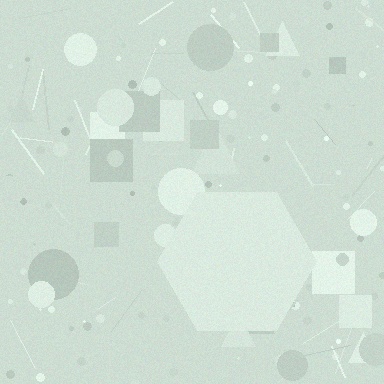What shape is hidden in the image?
A hexagon is hidden in the image.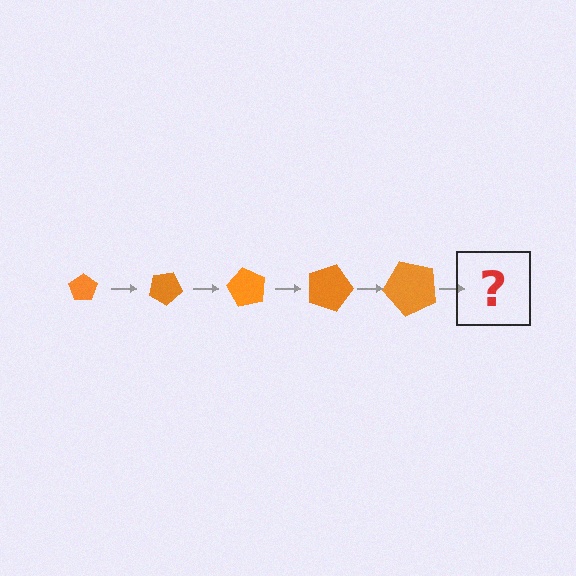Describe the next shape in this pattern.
It should be a pentagon, larger than the previous one and rotated 150 degrees from the start.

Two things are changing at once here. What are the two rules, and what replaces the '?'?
The two rules are that the pentagon grows larger each step and it rotates 30 degrees each step. The '?' should be a pentagon, larger than the previous one and rotated 150 degrees from the start.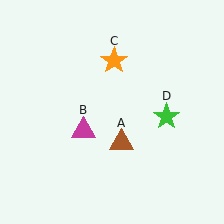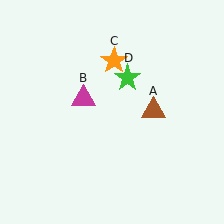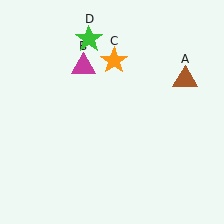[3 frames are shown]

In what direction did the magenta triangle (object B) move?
The magenta triangle (object B) moved up.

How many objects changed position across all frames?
3 objects changed position: brown triangle (object A), magenta triangle (object B), green star (object D).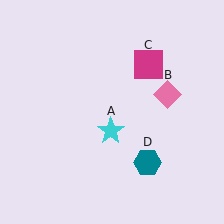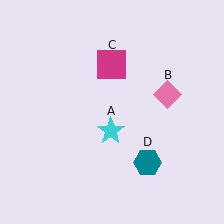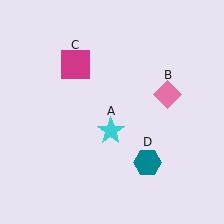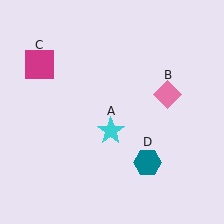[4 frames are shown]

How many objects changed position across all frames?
1 object changed position: magenta square (object C).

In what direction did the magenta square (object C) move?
The magenta square (object C) moved left.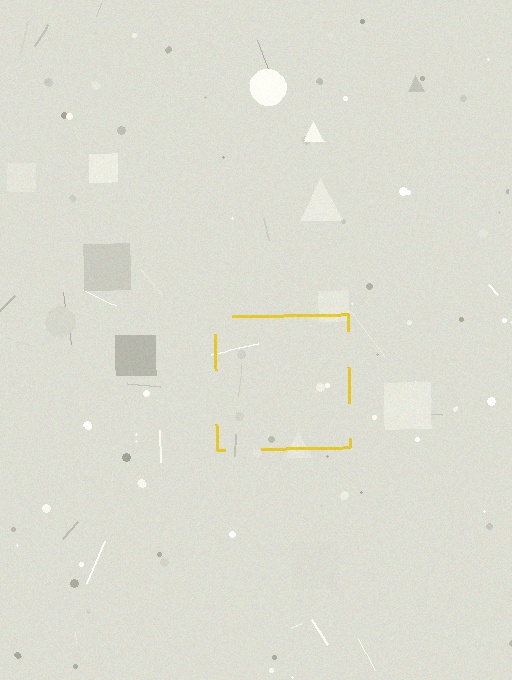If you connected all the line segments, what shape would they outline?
They would outline a square.